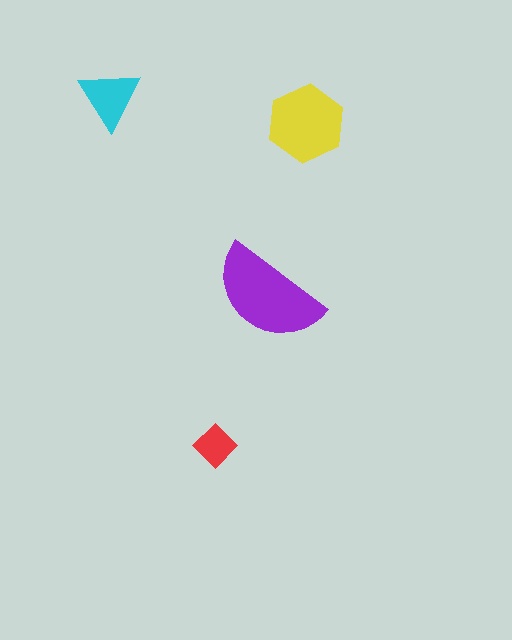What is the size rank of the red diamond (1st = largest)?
4th.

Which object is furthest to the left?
The cyan triangle is leftmost.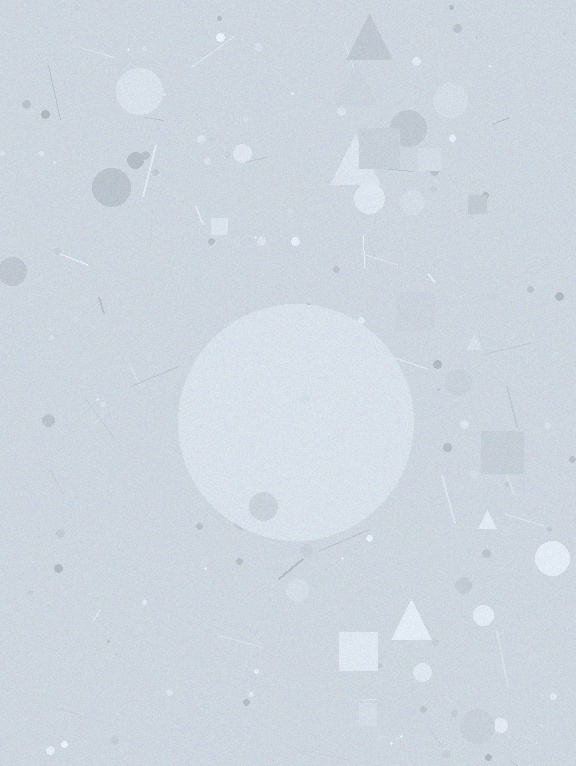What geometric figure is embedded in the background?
A circle is embedded in the background.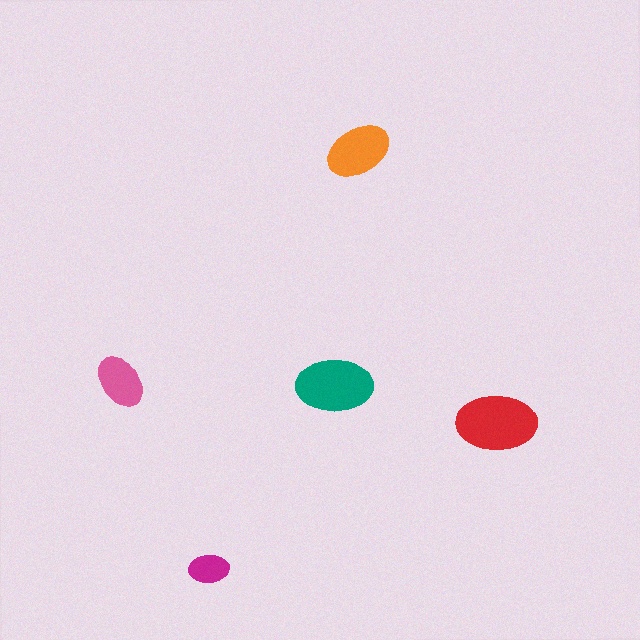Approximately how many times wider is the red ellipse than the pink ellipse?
About 1.5 times wider.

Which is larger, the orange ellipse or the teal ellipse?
The teal one.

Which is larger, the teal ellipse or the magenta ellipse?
The teal one.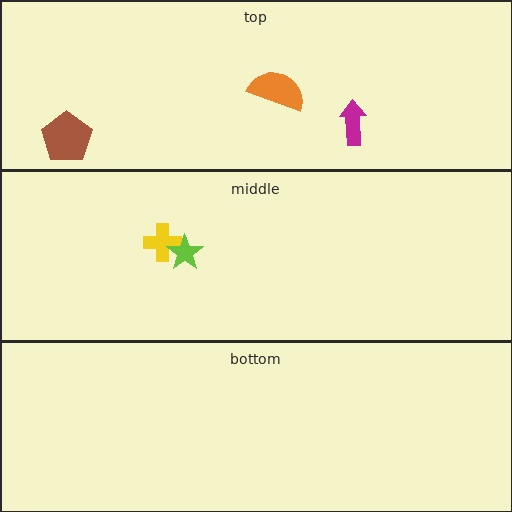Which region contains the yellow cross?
The middle region.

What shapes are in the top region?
The orange semicircle, the brown pentagon, the magenta arrow.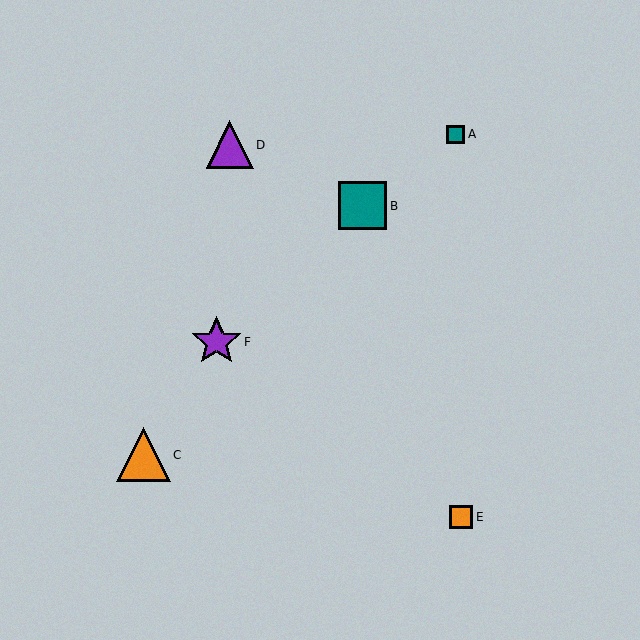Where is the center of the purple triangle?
The center of the purple triangle is at (230, 145).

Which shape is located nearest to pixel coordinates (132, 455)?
The orange triangle (labeled C) at (143, 455) is nearest to that location.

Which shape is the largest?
The orange triangle (labeled C) is the largest.